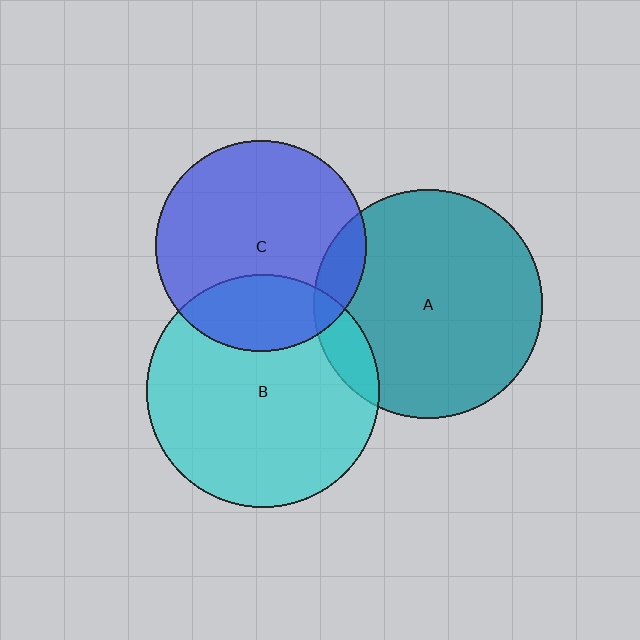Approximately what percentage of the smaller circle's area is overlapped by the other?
Approximately 10%.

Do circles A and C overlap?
Yes.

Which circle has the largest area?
Circle B (cyan).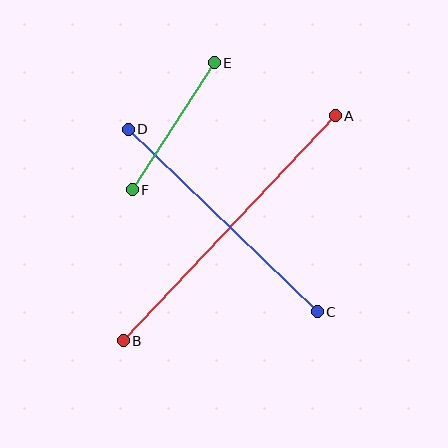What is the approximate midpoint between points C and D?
The midpoint is at approximately (223, 221) pixels.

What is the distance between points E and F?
The distance is approximately 151 pixels.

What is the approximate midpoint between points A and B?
The midpoint is at approximately (229, 228) pixels.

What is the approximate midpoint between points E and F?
The midpoint is at approximately (173, 126) pixels.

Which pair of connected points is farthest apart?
Points A and B are farthest apart.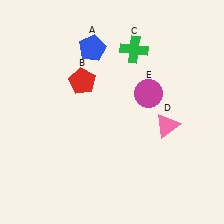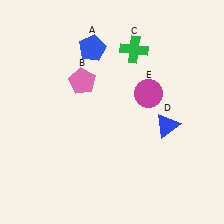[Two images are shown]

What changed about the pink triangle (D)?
In Image 1, D is pink. In Image 2, it changed to blue.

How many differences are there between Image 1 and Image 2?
There are 2 differences between the two images.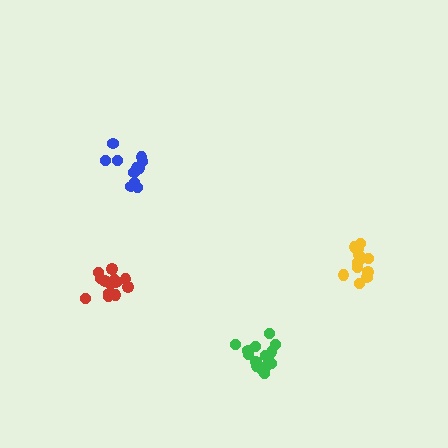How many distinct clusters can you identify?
There are 4 distinct clusters.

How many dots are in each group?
Group 1: 13 dots, Group 2: 14 dots, Group 3: 14 dots, Group 4: 11 dots (52 total).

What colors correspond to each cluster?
The clusters are colored: yellow, red, green, blue.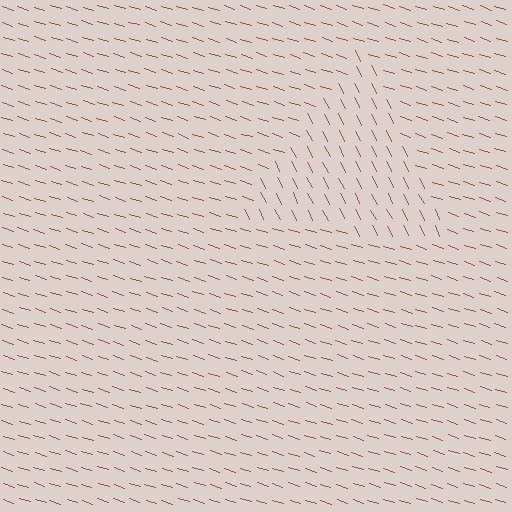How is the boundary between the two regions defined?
The boundary is defined purely by a change in line orientation (approximately 45 degrees difference). All lines are the same color and thickness.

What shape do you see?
I see a triangle.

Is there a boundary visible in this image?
Yes, there is a texture boundary formed by a change in line orientation.